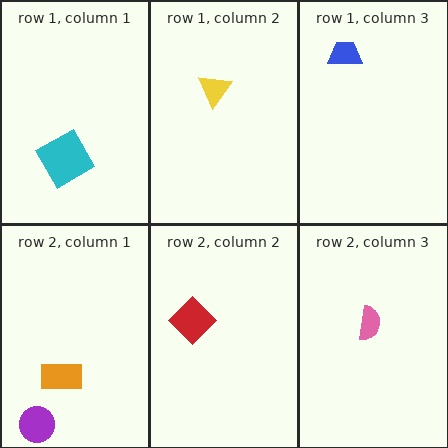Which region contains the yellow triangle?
The row 1, column 2 region.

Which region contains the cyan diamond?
The row 1, column 1 region.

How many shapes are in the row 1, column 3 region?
1.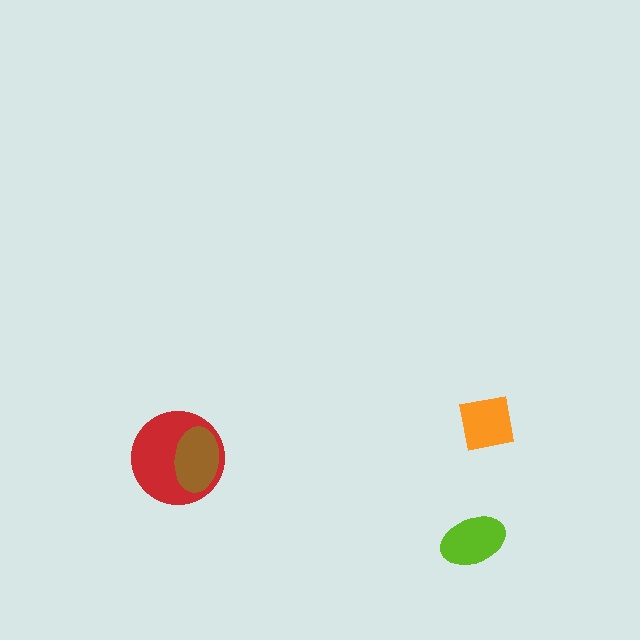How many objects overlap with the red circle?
1 object overlaps with the red circle.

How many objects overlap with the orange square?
0 objects overlap with the orange square.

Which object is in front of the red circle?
The brown ellipse is in front of the red circle.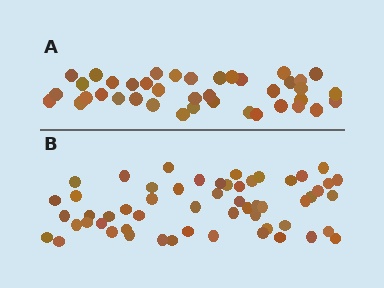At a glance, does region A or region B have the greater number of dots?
Region B (the bottom region) has more dots.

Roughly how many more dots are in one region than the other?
Region B has approximately 15 more dots than region A.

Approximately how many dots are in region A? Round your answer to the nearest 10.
About 40 dots.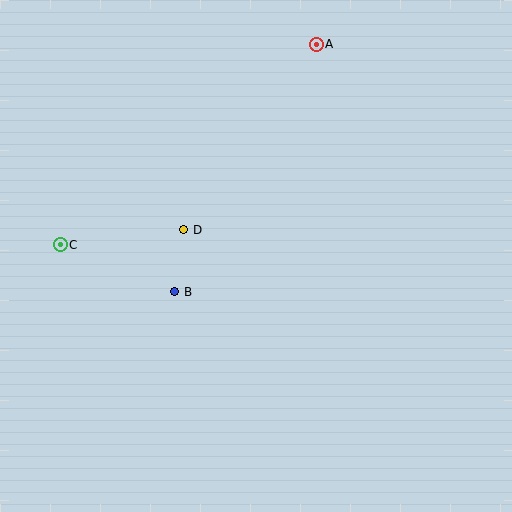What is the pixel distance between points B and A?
The distance between B and A is 285 pixels.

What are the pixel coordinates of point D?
Point D is at (184, 230).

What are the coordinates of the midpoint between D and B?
The midpoint between D and B is at (179, 261).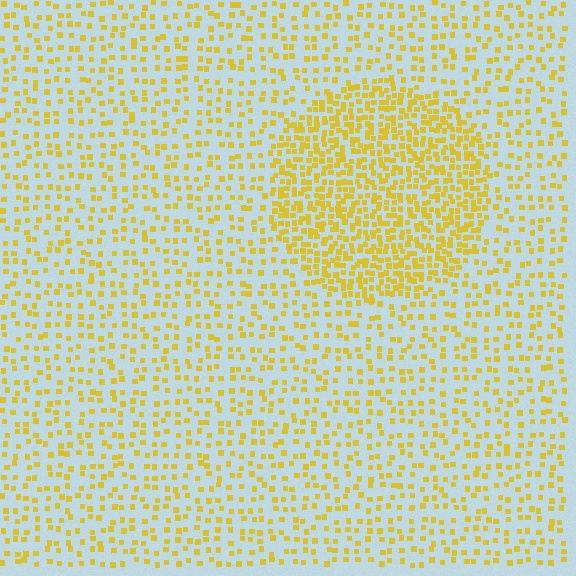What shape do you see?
I see a circle.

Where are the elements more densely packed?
The elements are more densely packed inside the circle boundary.